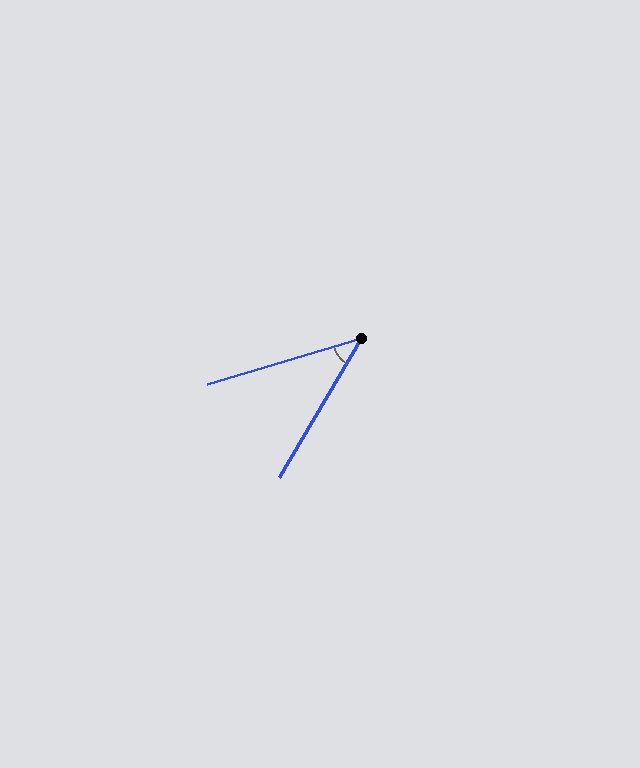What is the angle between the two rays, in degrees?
Approximately 43 degrees.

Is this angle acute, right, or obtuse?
It is acute.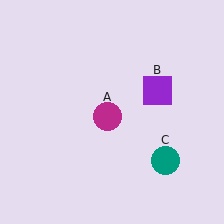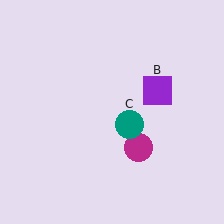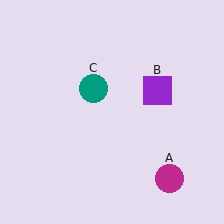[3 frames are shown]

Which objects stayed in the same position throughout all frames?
Purple square (object B) remained stationary.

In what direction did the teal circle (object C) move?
The teal circle (object C) moved up and to the left.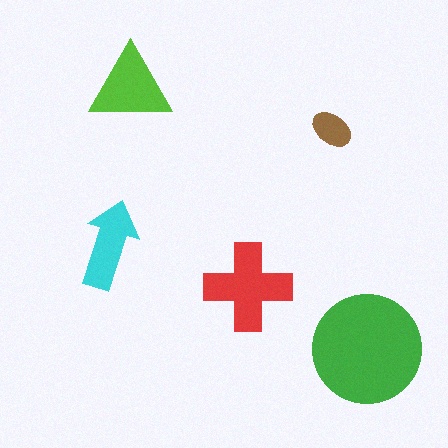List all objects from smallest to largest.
The brown ellipse, the cyan arrow, the lime triangle, the red cross, the green circle.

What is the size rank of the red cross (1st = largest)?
2nd.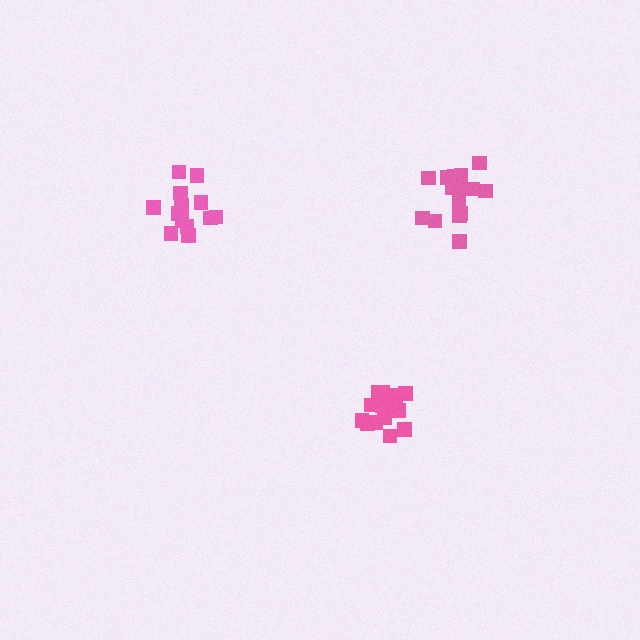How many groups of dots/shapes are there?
There are 3 groups.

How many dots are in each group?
Group 1: 14 dots, Group 2: 15 dots, Group 3: 18 dots (47 total).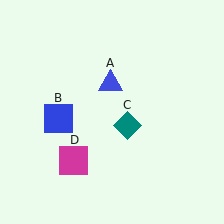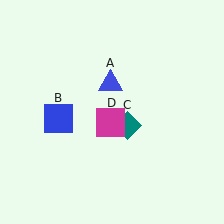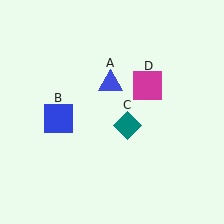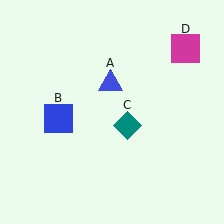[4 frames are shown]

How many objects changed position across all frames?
1 object changed position: magenta square (object D).